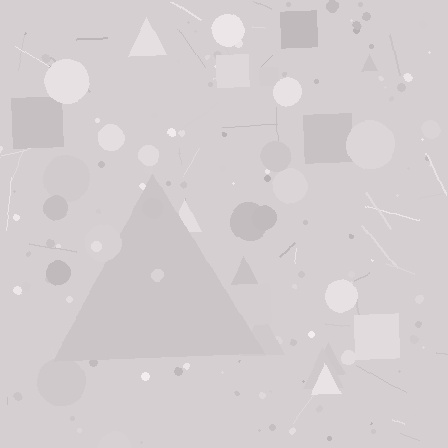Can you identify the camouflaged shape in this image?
The camouflaged shape is a triangle.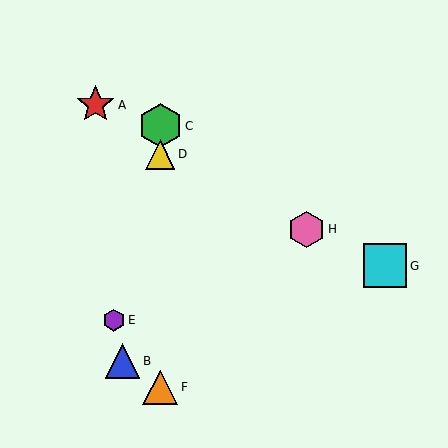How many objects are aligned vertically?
3 objects (C, D, F) are aligned vertically.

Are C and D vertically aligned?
Yes, both are at x≈160.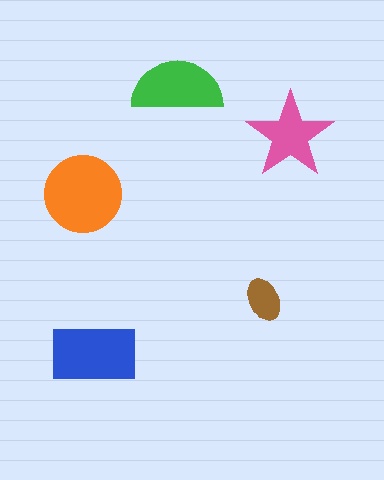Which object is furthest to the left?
The orange circle is leftmost.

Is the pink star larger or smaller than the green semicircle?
Smaller.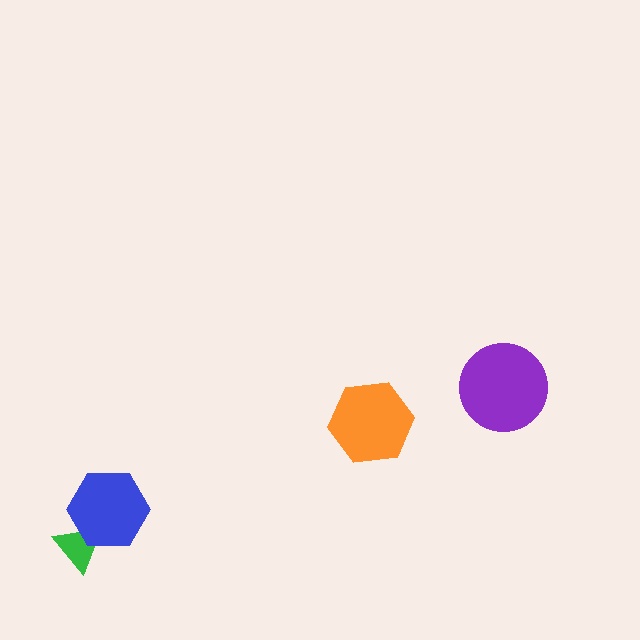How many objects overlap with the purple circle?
0 objects overlap with the purple circle.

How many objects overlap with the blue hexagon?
1 object overlaps with the blue hexagon.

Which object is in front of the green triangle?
The blue hexagon is in front of the green triangle.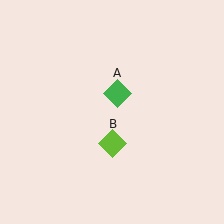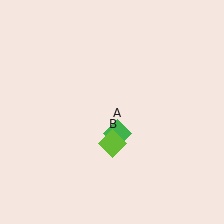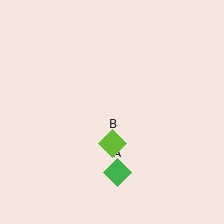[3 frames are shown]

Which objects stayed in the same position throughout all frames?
Lime diamond (object B) remained stationary.